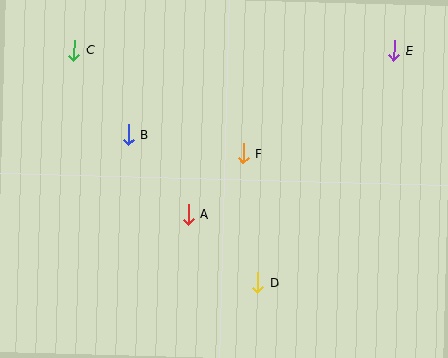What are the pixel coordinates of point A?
Point A is at (188, 214).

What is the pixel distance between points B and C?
The distance between B and C is 101 pixels.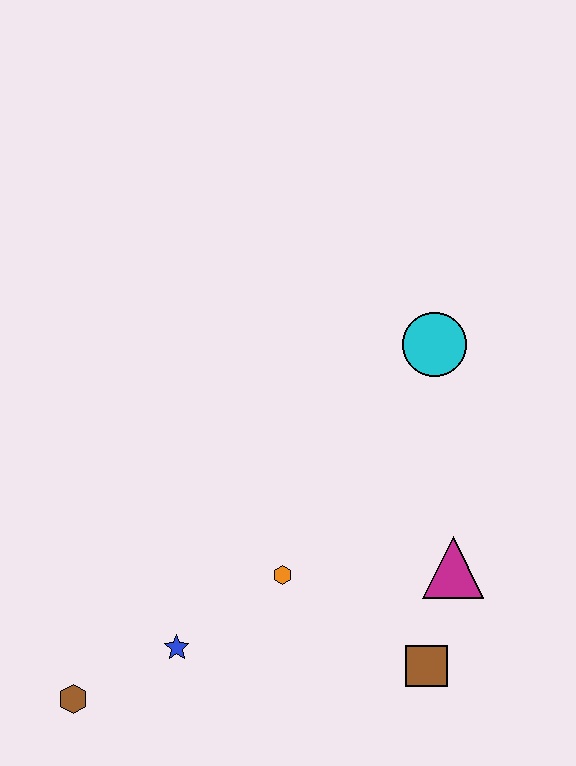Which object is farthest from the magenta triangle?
The brown hexagon is farthest from the magenta triangle.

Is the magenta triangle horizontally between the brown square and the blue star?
No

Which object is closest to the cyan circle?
The magenta triangle is closest to the cyan circle.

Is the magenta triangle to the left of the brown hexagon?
No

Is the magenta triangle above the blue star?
Yes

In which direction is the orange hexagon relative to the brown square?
The orange hexagon is to the left of the brown square.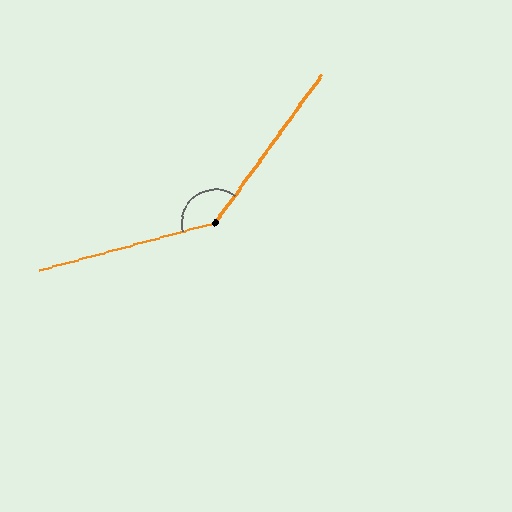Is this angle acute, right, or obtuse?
It is obtuse.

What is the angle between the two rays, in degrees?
Approximately 141 degrees.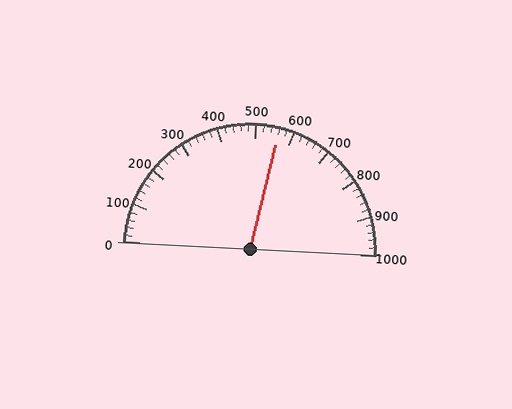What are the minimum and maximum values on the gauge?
The gauge ranges from 0 to 1000.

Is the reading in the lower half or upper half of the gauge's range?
The reading is in the upper half of the range (0 to 1000).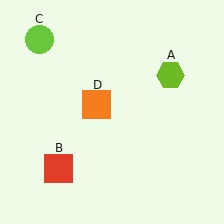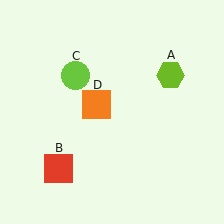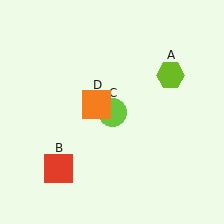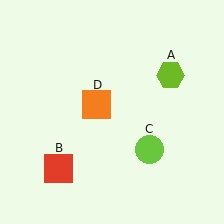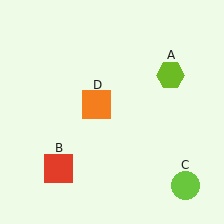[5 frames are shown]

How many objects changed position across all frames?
1 object changed position: lime circle (object C).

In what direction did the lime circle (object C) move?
The lime circle (object C) moved down and to the right.